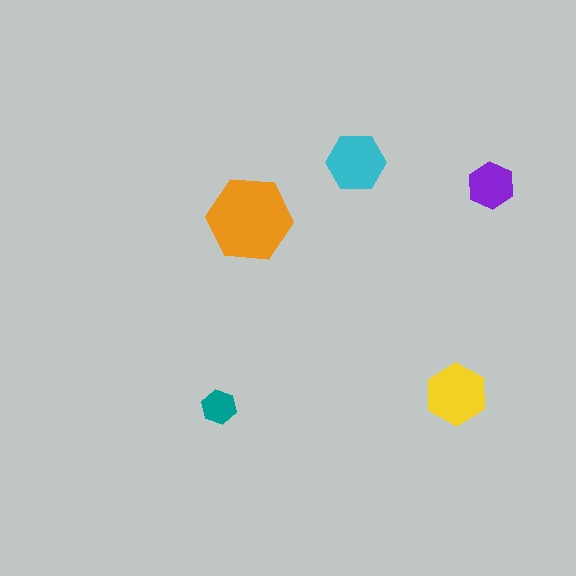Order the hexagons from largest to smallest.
the orange one, the yellow one, the cyan one, the purple one, the teal one.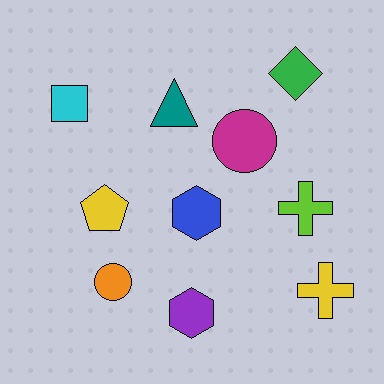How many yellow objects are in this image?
There are 2 yellow objects.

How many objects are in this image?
There are 10 objects.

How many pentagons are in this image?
There is 1 pentagon.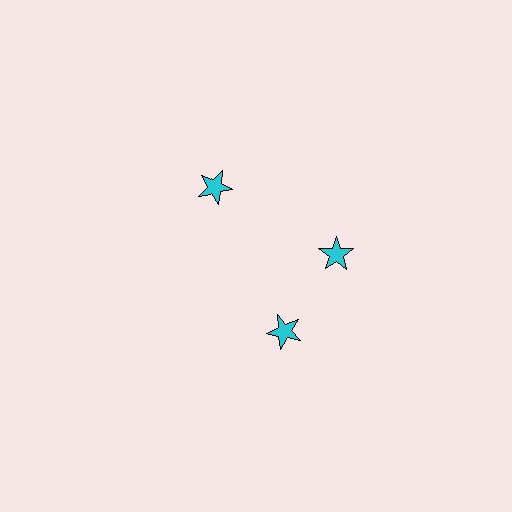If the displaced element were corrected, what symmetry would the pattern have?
It would have 3-fold rotational symmetry — the pattern would map onto itself every 120 degrees.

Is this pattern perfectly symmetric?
No. The 3 cyan stars are arranged in a ring, but one element near the 7 o'clock position is rotated out of alignment along the ring, breaking the 3-fold rotational symmetry.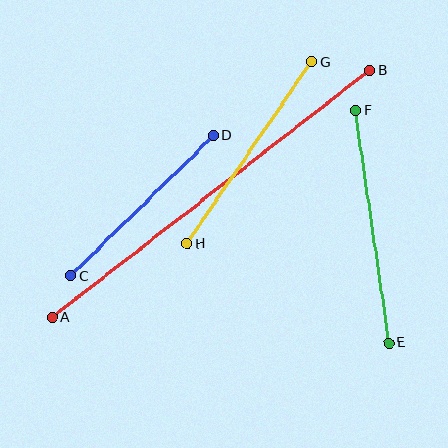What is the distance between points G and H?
The distance is approximately 220 pixels.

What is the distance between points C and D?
The distance is approximately 200 pixels.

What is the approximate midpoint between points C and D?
The midpoint is at approximately (142, 206) pixels.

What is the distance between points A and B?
The distance is approximately 402 pixels.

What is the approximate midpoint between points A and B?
The midpoint is at approximately (211, 194) pixels.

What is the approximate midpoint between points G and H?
The midpoint is at approximately (249, 153) pixels.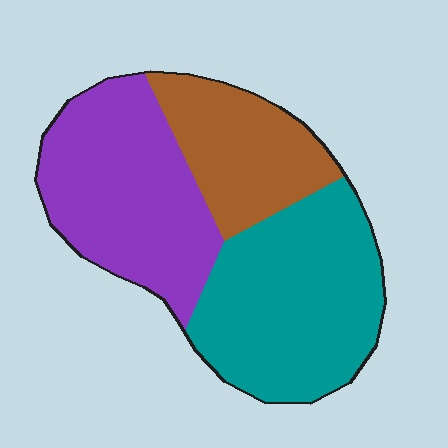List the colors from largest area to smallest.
From largest to smallest: teal, purple, brown.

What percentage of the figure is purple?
Purple takes up between a third and a half of the figure.